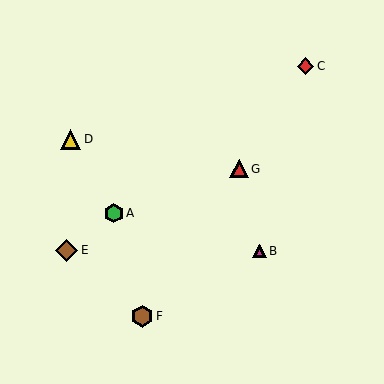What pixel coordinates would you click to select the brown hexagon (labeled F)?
Click at (142, 316) to select the brown hexagon F.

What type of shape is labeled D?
Shape D is a yellow triangle.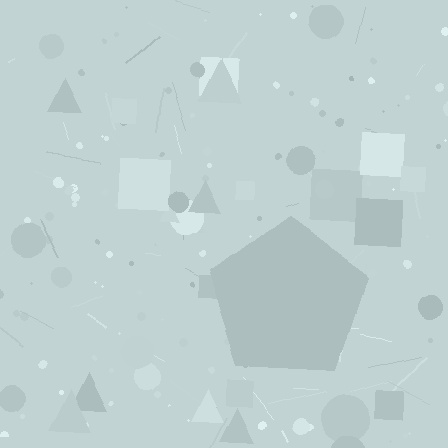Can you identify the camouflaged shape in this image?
The camouflaged shape is a pentagon.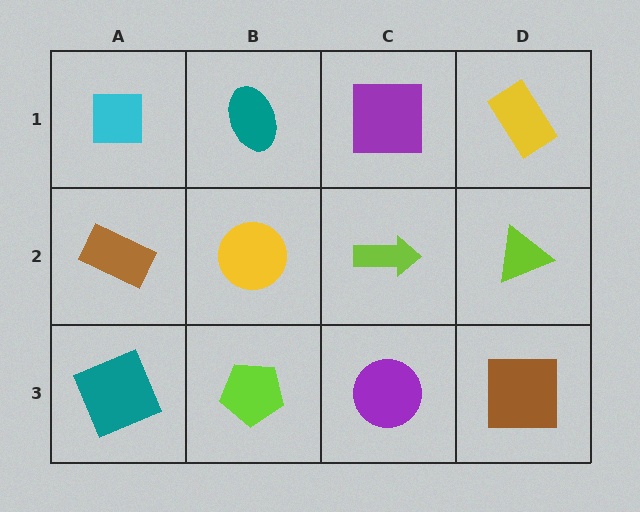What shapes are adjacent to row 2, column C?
A purple square (row 1, column C), a purple circle (row 3, column C), a yellow circle (row 2, column B), a lime triangle (row 2, column D).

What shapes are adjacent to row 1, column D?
A lime triangle (row 2, column D), a purple square (row 1, column C).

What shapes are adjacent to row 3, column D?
A lime triangle (row 2, column D), a purple circle (row 3, column C).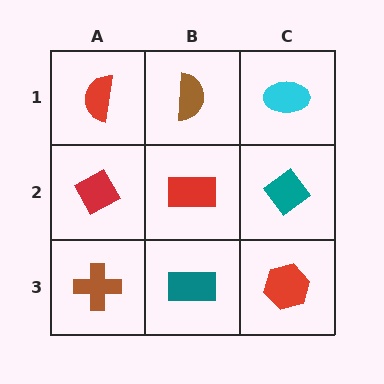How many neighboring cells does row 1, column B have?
3.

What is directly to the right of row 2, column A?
A red rectangle.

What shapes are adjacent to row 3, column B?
A red rectangle (row 2, column B), a brown cross (row 3, column A), a red hexagon (row 3, column C).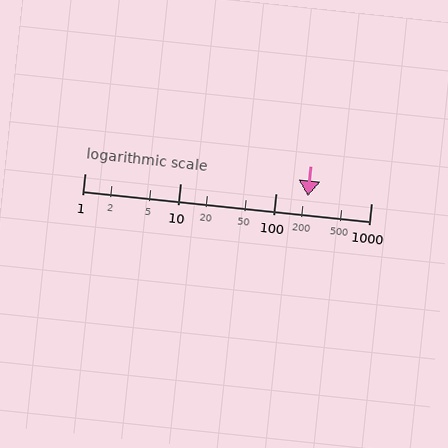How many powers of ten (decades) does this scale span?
The scale spans 3 decades, from 1 to 1000.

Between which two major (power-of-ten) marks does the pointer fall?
The pointer is between 100 and 1000.